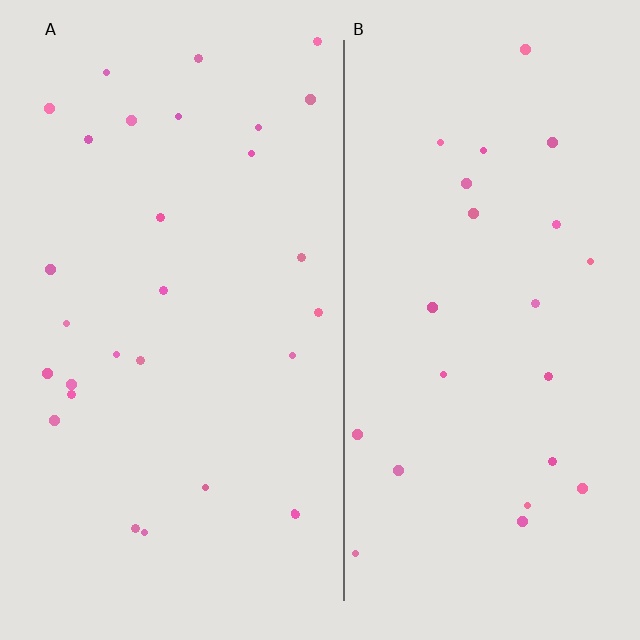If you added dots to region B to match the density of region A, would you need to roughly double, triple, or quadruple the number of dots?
Approximately double.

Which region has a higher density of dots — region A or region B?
A (the left).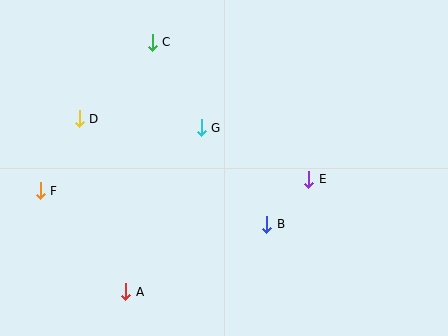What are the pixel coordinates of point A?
Point A is at (126, 292).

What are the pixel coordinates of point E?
Point E is at (309, 179).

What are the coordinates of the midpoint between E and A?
The midpoint between E and A is at (217, 235).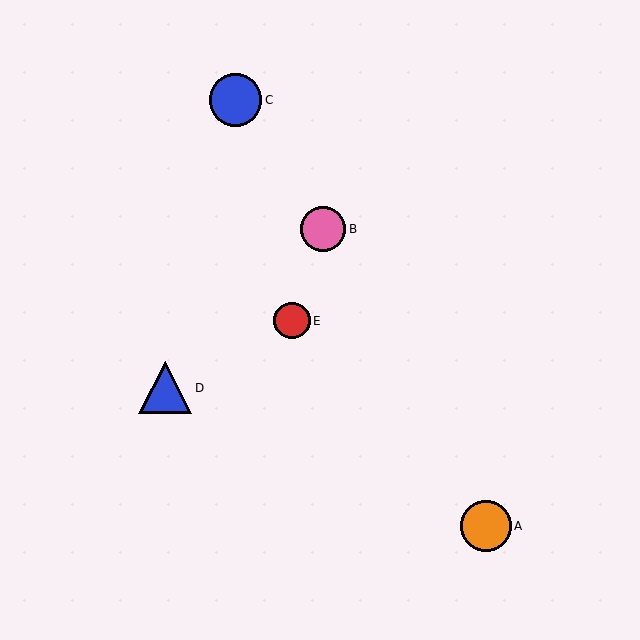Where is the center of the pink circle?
The center of the pink circle is at (323, 229).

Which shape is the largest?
The blue triangle (labeled D) is the largest.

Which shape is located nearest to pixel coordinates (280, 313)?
The red circle (labeled E) at (292, 321) is nearest to that location.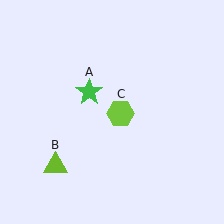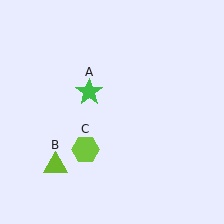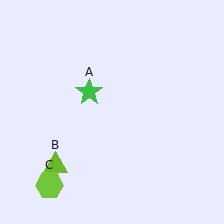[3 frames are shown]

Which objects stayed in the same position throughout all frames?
Green star (object A) and lime triangle (object B) remained stationary.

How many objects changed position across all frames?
1 object changed position: lime hexagon (object C).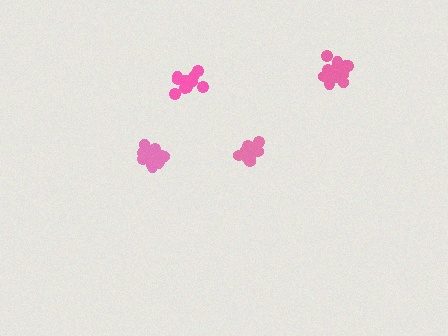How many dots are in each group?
Group 1: 12 dots, Group 2: 13 dots, Group 3: 14 dots, Group 4: 13 dots (52 total).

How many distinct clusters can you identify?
There are 4 distinct clusters.